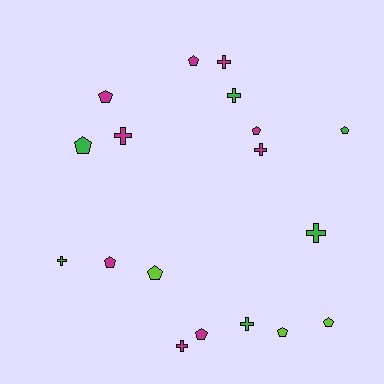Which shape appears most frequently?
Pentagon, with 10 objects.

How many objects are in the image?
There are 18 objects.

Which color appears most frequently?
Magenta, with 9 objects.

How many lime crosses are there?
There are no lime crosses.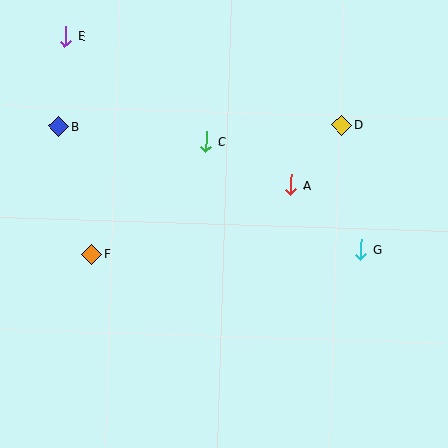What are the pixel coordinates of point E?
Point E is at (66, 36).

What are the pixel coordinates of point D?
Point D is at (342, 125).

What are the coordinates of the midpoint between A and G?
The midpoint between A and G is at (326, 217).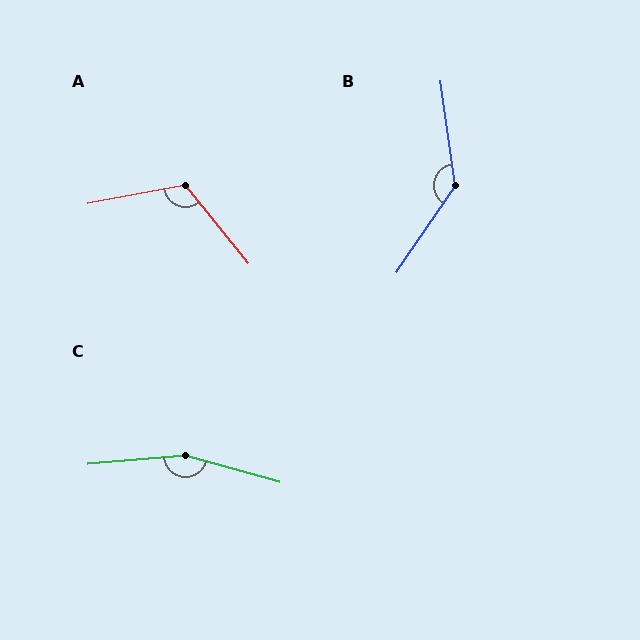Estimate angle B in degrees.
Approximately 138 degrees.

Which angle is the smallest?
A, at approximately 118 degrees.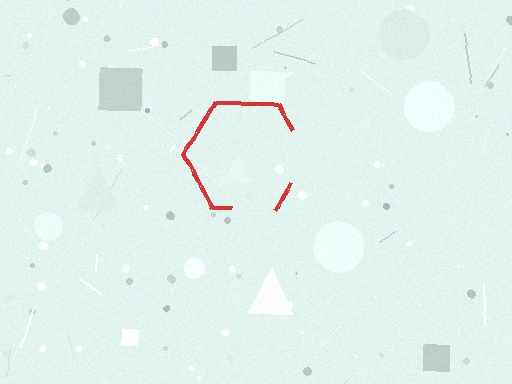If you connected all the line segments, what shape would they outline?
They would outline a hexagon.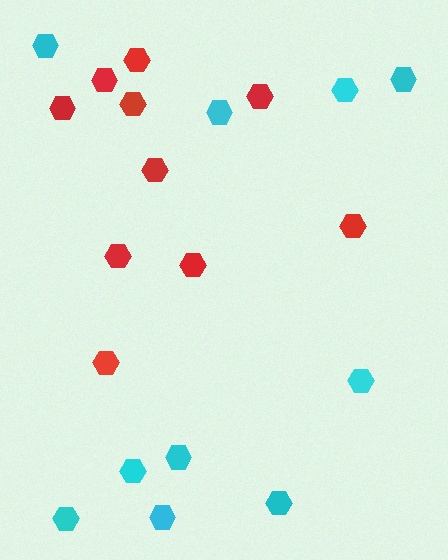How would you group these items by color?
There are 2 groups: one group of cyan hexagons (10) and one group of red hexagons (10).